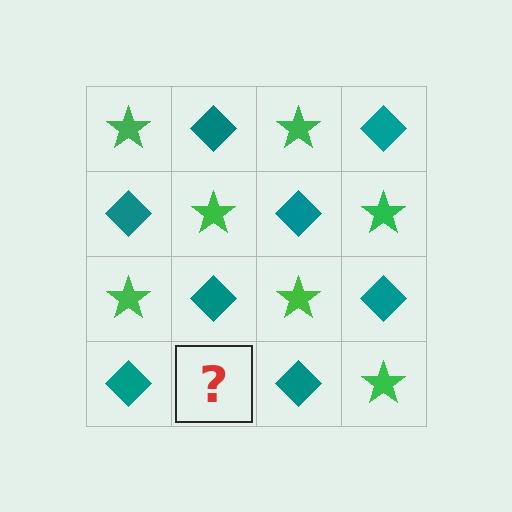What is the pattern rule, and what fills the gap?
The rule is that it alternates green star and teal diamond in a checkerboard pattern. The gap should be filled with a green star.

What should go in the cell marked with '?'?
The missing cell should contain a green star.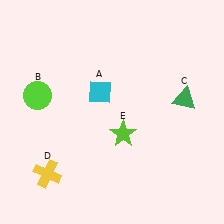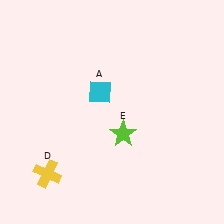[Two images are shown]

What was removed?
The lime circle (B), the green triangle (C) were removed in Image 2.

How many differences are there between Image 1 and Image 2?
There are 2 differences between the two images.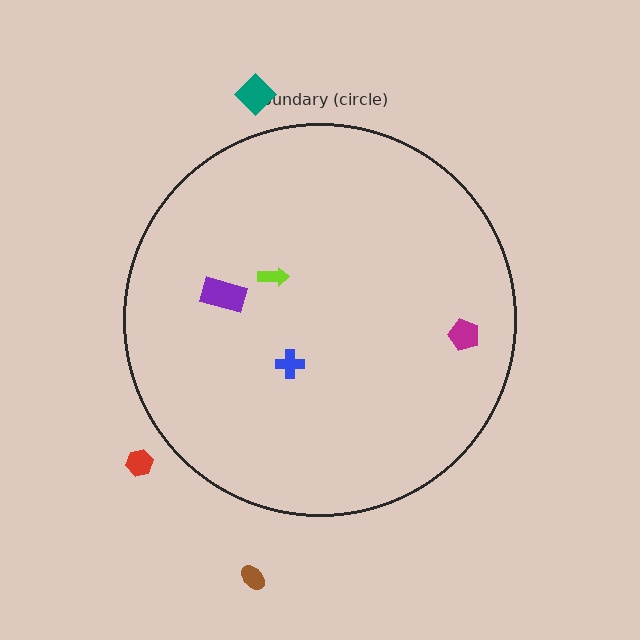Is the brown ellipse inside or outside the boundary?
Outside.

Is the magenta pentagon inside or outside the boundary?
Inside.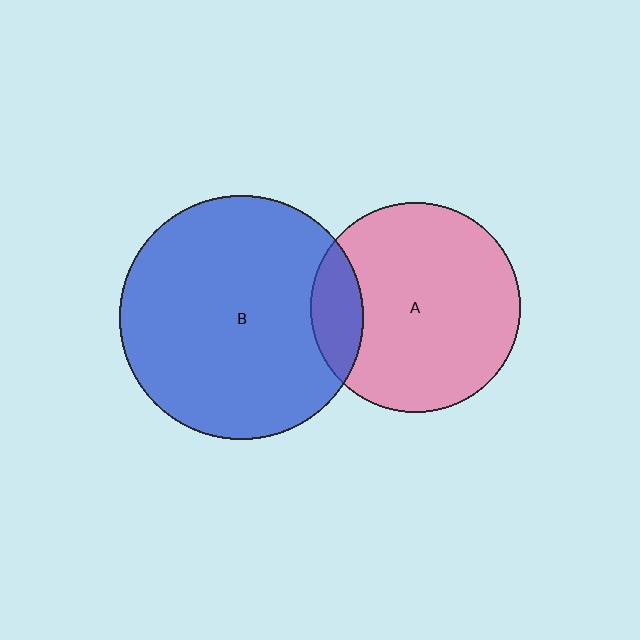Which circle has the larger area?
Circle B (blue).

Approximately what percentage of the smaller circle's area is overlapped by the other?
Approximately 15%.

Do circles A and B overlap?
Yes.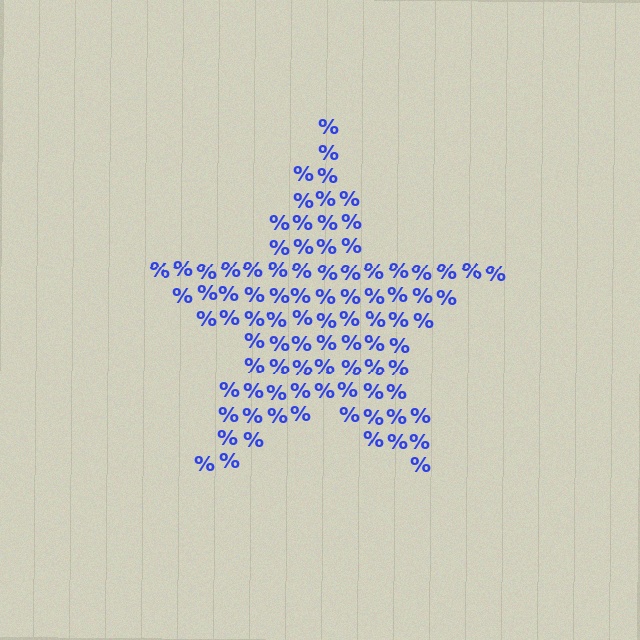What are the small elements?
The small elements are percent signs.